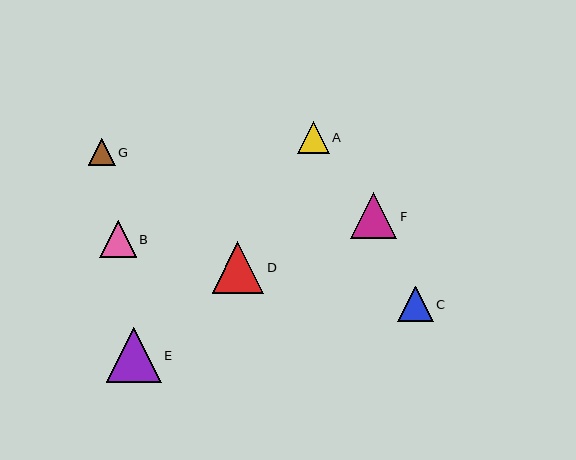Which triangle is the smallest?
Triangle G is the smallest with a size of approximately 27 pixels.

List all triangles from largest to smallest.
From largest to smallest: E, D, F, B, C, A, G.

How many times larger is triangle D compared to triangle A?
Triangle D is approximately 1.6 times the size of triangle A.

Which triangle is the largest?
Triangle E is the largest with a size of approximately 55 pixels.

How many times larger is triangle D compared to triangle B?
Triangle D is approximately 1.4 times the size of triangle B.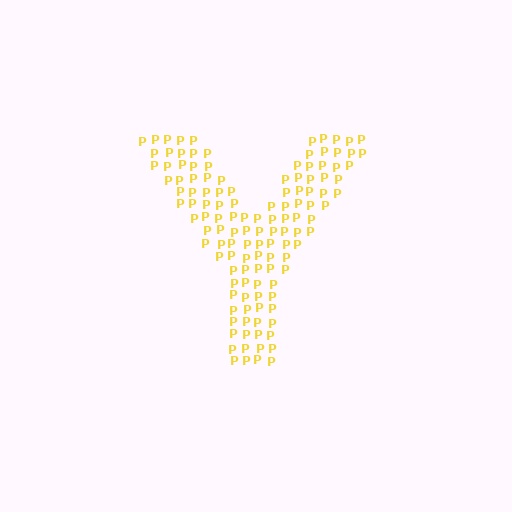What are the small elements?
The small elements are letter P's.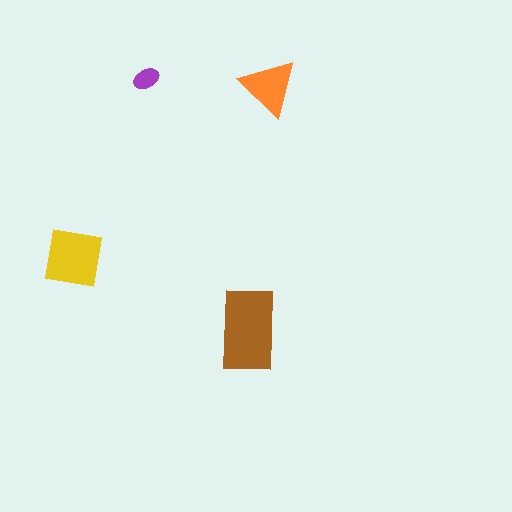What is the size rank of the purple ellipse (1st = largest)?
4th.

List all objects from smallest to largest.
The purple ellipse, the orange triangle, the yellow square, the brown rectangle.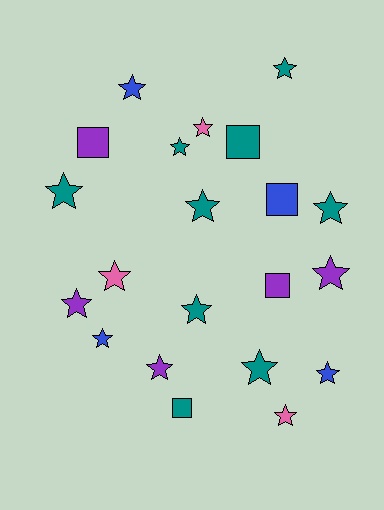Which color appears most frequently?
Teal, with 9 objects.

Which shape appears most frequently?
Star, with 16 objects.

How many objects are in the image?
There are 21 objects.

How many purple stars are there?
There are 3 purple stars.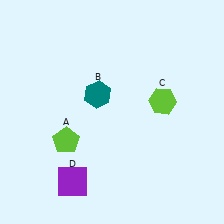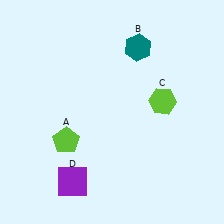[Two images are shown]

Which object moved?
The teal hexagon (B) moved up.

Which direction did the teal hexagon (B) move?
The teal hexagon (B) moved up.